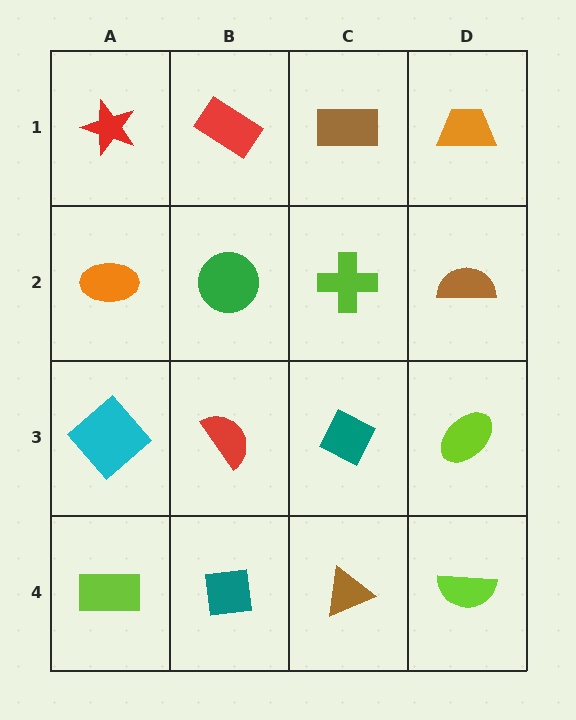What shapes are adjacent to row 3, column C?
A lime cross (row 2, column C), a brown triangle (row 4, column C), a red semicircle (row 3, column B), a lime ellipse (row 3, column D).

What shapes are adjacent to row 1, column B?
A green circle (row 2, column B), a red star (row 1, column A), a brown rectangle (row 1, column C).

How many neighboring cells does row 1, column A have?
2.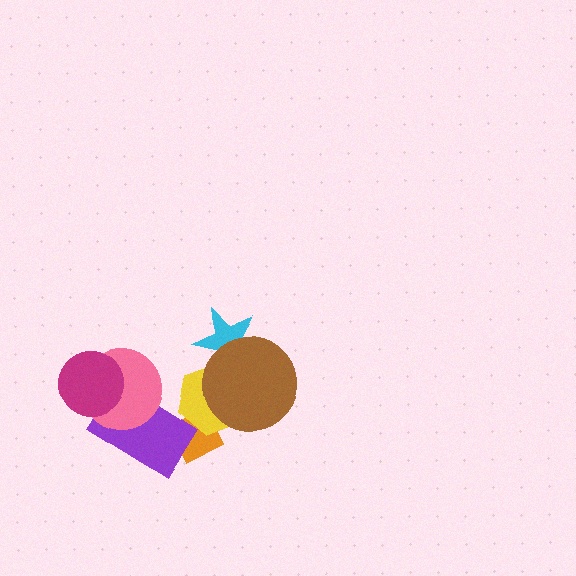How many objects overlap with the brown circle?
2 objects overlap with the brown circle.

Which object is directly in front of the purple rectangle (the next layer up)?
The pink circle is directly in front of the purple rectangle.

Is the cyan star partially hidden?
Yes, it is partially covered by another shape.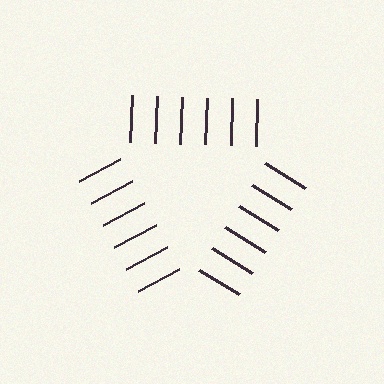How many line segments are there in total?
18 — 6 along each of the 3 edges.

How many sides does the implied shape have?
3 sides — the line-ends trace a triangle.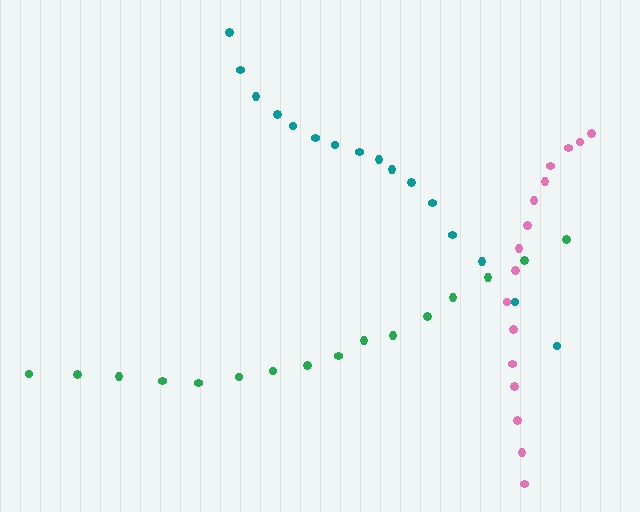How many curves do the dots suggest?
There are 3 distinct paths.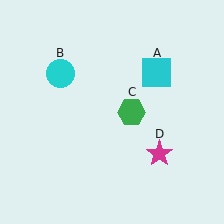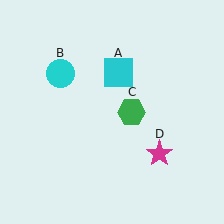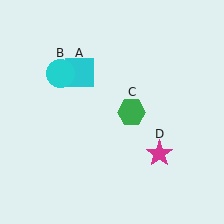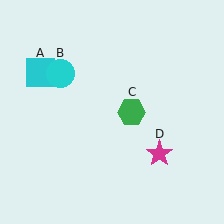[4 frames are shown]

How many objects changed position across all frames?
1 object changed position: cyan square (object A).